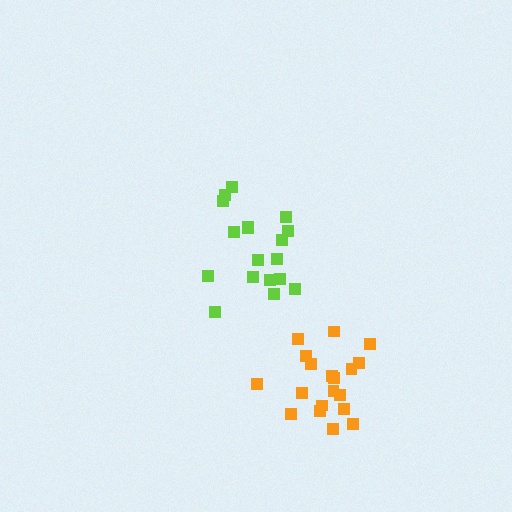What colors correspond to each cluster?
The clusters are colored: lime, orange.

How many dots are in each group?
Group 1: 18 dots, Group 2: 19 dots (37 total).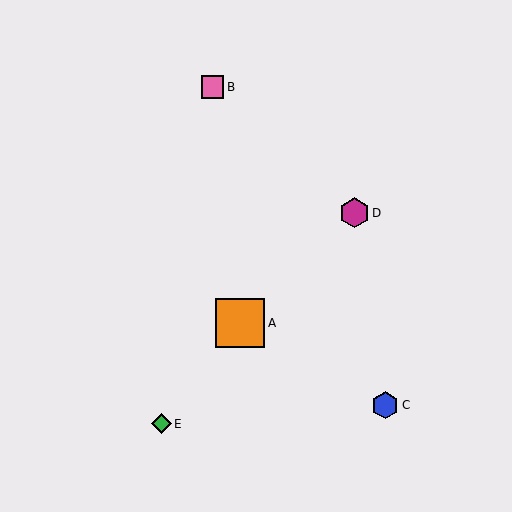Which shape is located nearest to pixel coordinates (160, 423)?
The green diamond (labeled E) at (161, 424) is nearest to that location.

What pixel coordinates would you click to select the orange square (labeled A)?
Click at (240, 323) to select the orange square A.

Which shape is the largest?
The orange square (labeled A) is the largest.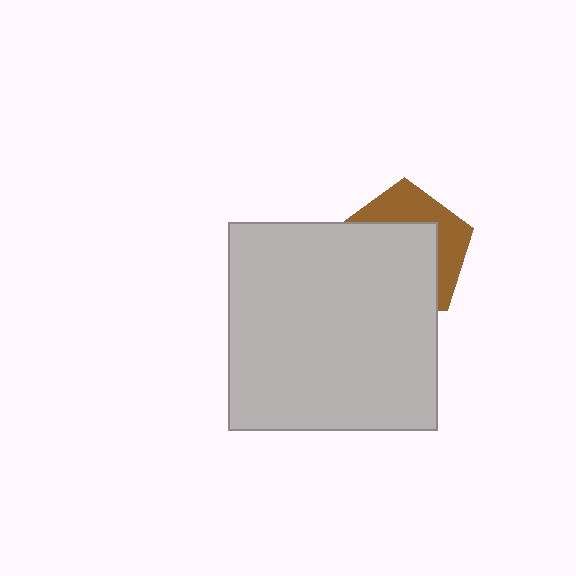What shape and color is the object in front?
The object in front is a light gray square.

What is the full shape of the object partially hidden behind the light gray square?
The partially hidden object is a brown pentagon.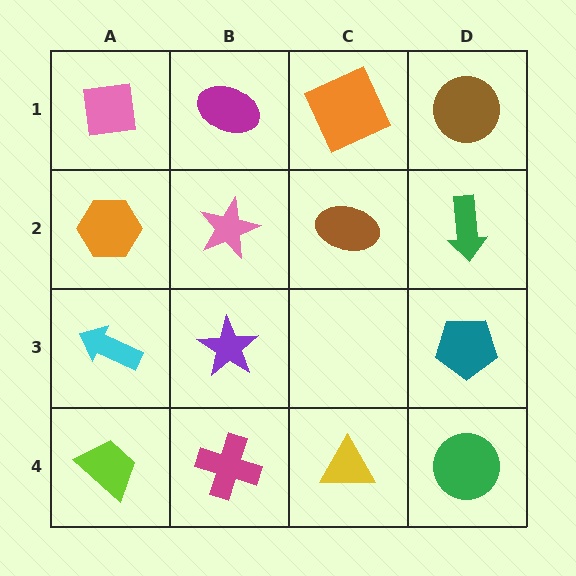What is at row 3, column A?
A cyan arrow.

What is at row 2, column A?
An orange hexagon.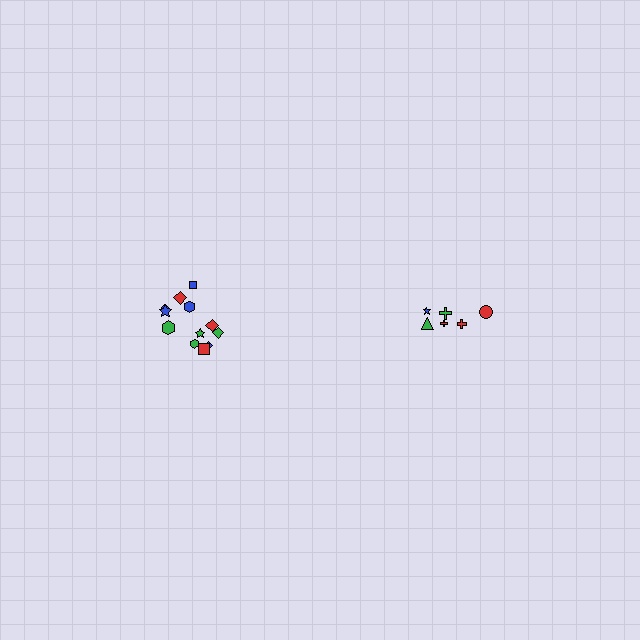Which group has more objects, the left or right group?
The left group.